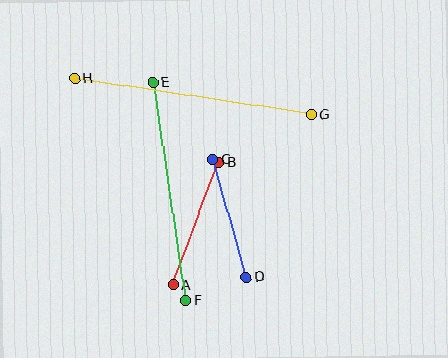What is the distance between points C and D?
The distance is approximately 123 pixels.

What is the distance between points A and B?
The distance is approximately 130 pixels.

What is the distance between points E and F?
The distance is approximately 221 pixels.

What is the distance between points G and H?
The distance is approximately 239 pixels.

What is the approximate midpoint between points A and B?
The midpoint is at approximately (196, 223) pixels.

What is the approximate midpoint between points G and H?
The midpoint is at approximately (193, 96) pixels.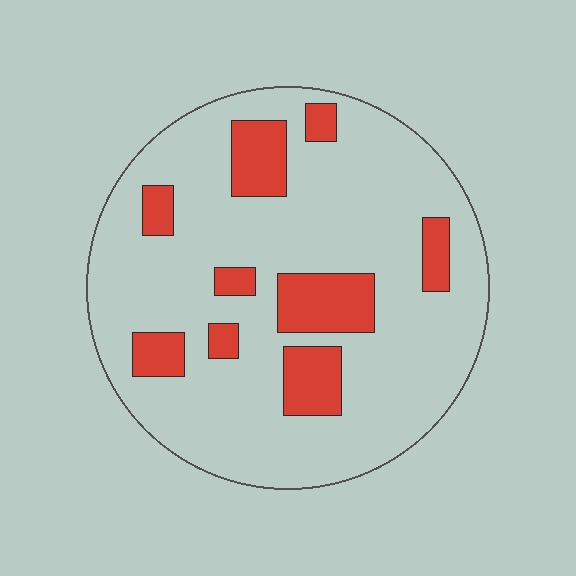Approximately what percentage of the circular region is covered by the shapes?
Approximately 20%.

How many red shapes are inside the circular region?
9.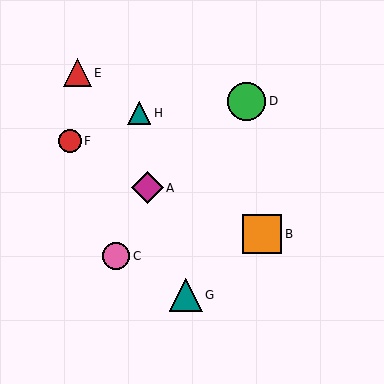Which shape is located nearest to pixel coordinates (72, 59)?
The red triangle (labeled E) at (77, 73) is nearest to that location.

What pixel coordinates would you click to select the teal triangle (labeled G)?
Click at (186, 295) to select the teal triangle G.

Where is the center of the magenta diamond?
The center of the magenta diamond is at (147, 188).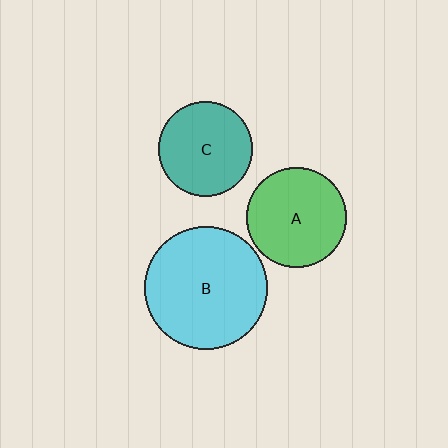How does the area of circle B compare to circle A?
Approximately 1.5 times.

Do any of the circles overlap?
No, none of the circles overlap.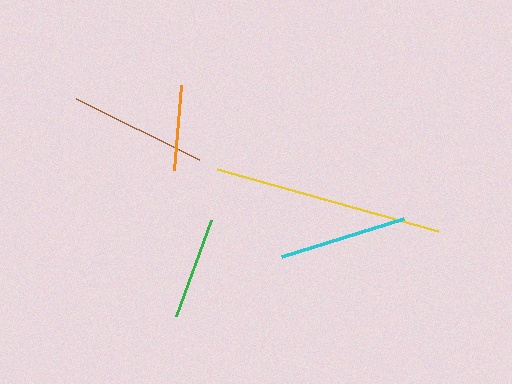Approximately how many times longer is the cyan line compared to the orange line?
The cyan line is approximately 1.5 times the length of the orange line.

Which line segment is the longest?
The yellow line is the longest at approximately 229 pixels.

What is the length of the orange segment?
The orange segment is approximately 85 pixels long.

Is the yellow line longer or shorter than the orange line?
The yellow line is longer than the orange line.